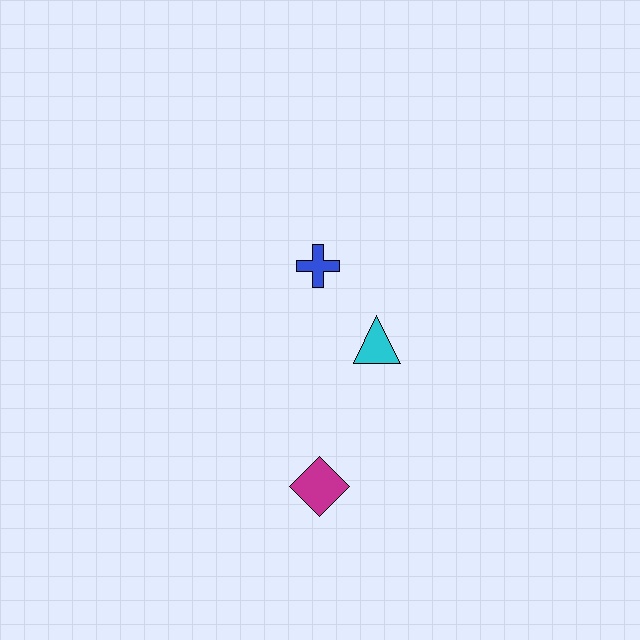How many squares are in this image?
There are no squares.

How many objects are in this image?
There are 3 objects.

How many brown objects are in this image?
There are no brown objects.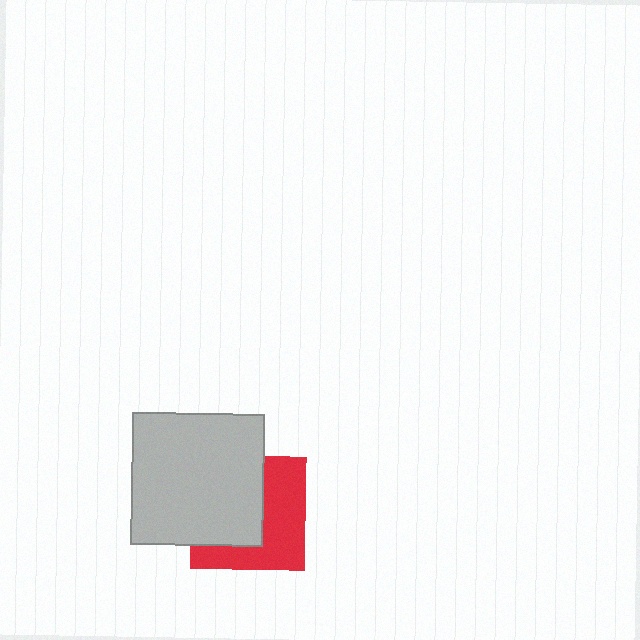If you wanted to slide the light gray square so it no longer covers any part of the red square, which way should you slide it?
Slide it left — that is the most direct way to separate the two shapes.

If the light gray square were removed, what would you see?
You would see the complete red square.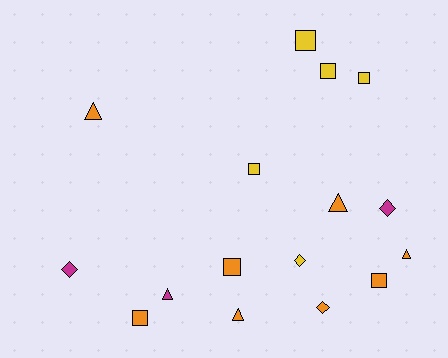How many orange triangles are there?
There are 4 orange triangles.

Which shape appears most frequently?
Square, with 7 objects.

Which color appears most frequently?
Orange, with 8 objects.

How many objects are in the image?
There are 16 objects.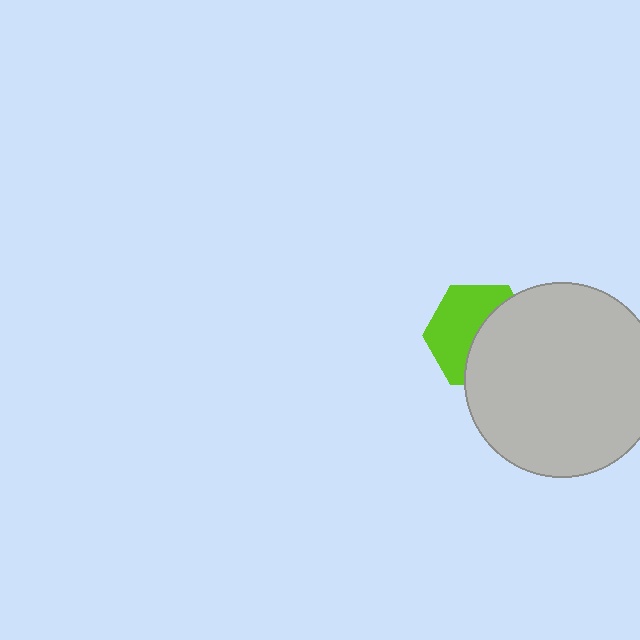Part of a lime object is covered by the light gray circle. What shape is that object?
It is a hexagon.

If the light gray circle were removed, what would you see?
You would see the complete lime hexagon.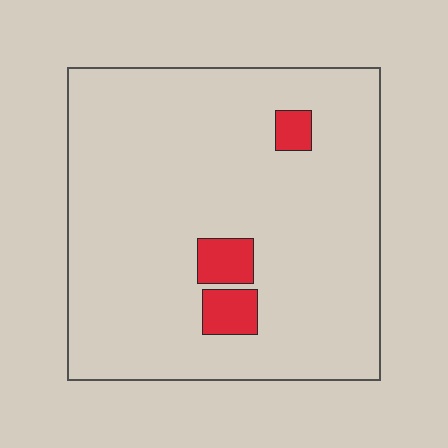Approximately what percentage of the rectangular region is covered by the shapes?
Approximately 5%.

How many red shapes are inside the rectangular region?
3.